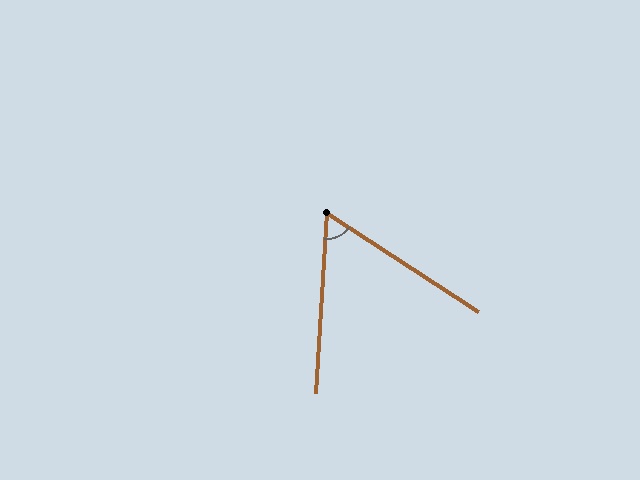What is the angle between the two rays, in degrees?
Approximately 60 degrees.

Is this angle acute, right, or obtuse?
It is acute.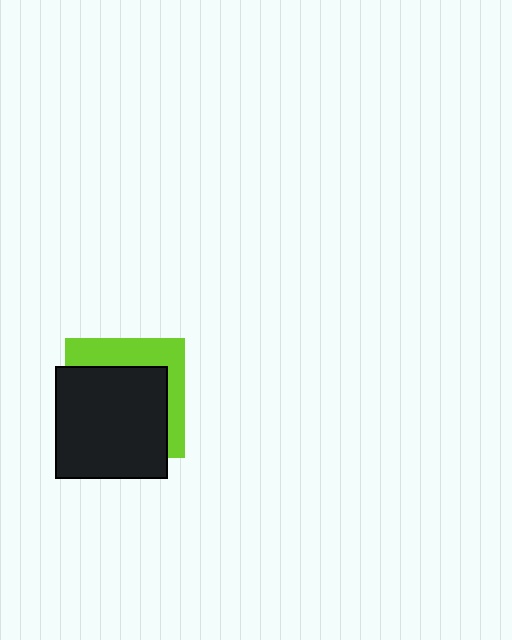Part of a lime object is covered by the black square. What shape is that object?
It is a square.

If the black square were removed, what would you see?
You would see the complete lime square.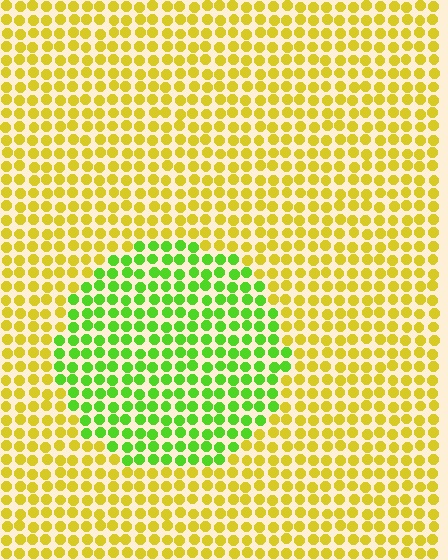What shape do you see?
I see a circle.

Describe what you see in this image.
The image is filled with small yellow elements in a uniform arrangement. A circle-shaped region is visible where the elements are tinted to a slightly different hue, forming a subtle color boundary.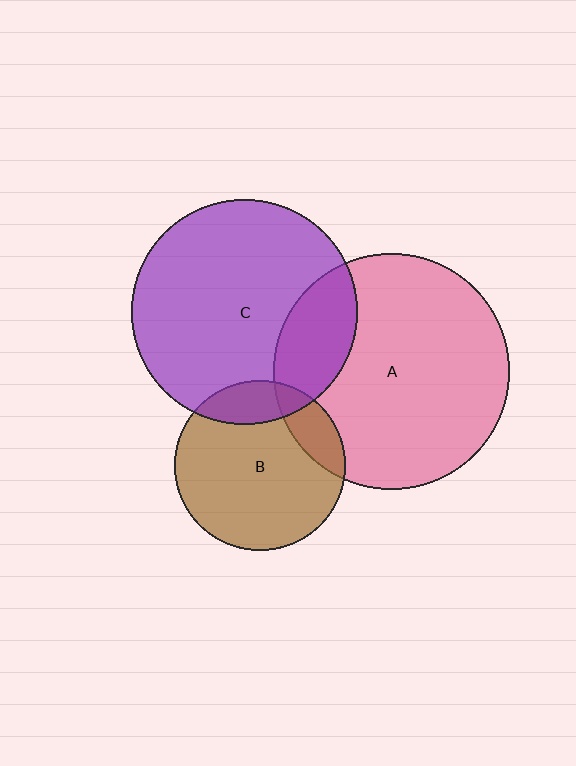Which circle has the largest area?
Circle A (pink).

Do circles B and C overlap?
Yes.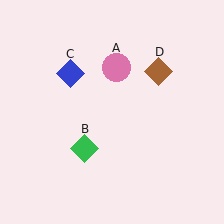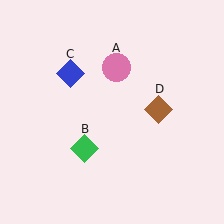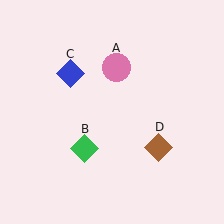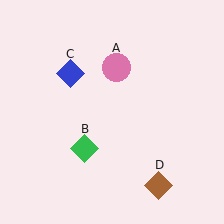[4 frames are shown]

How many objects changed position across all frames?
1 object changed position: brown diamond (object D).